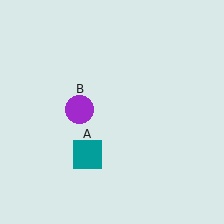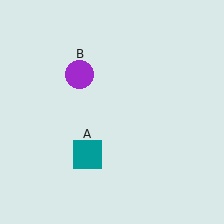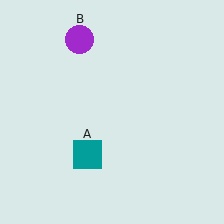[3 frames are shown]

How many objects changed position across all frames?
1 object changed position: purple circle (object B).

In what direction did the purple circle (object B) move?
The purple circle (object B) moved up.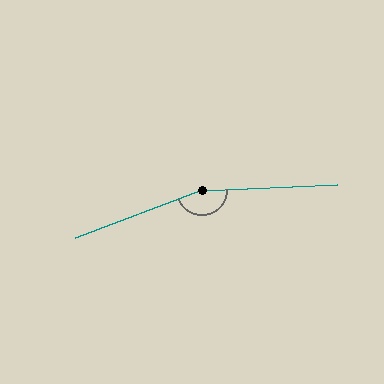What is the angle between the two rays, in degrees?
Approximately 162 degrees.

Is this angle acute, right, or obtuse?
It is obtuse.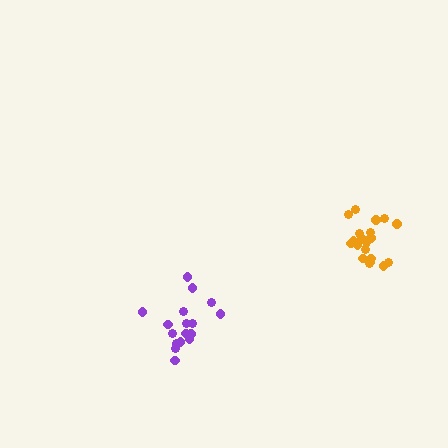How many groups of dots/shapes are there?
There are 2 groups.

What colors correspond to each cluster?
The clusters are colored: purple, orange.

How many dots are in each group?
Group 1: 17 dots, Group 2: 20 dots (37 total).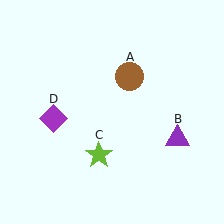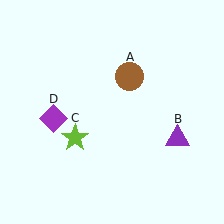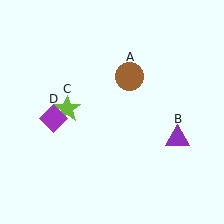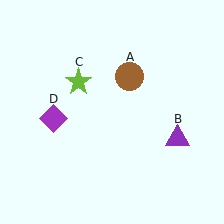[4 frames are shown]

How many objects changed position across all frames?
1 object changed position: lime star (object C).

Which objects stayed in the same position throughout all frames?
Brown circle (object A) and purple triangle (object B) and purple diamond (object D) remained stationary.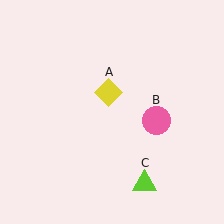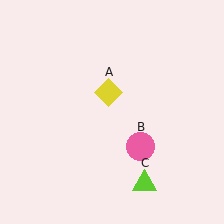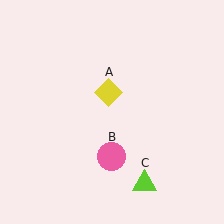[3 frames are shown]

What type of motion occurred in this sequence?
The pink circle (object B) rotated clockwise around the center of the scene.